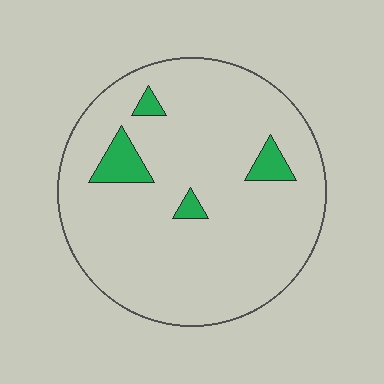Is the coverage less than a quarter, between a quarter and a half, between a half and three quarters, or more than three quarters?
Less than a quarter.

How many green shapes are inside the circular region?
4.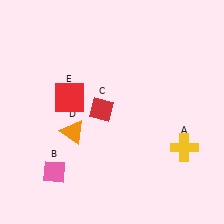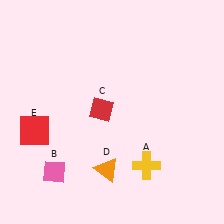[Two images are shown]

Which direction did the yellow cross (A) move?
The yellow cross (A) moved left.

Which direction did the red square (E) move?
The red square (E) moved left.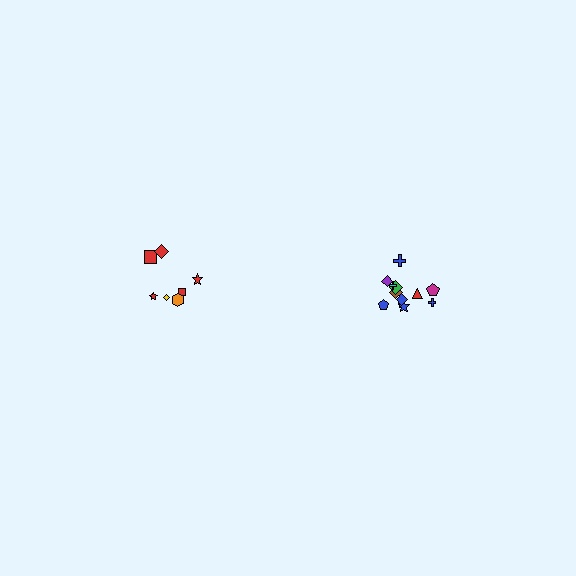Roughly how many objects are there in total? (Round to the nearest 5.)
Roughly 20 objects in total.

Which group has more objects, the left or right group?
The right group.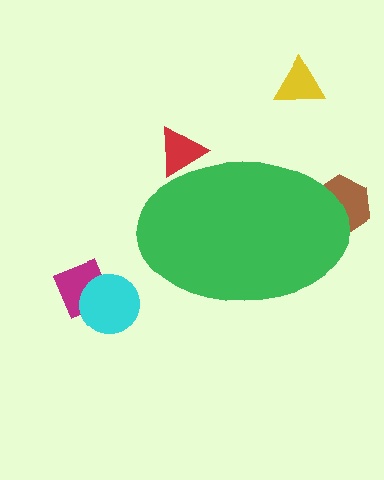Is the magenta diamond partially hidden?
No, the magenta diamond is fully visible.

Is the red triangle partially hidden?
Yes, the red triangle is partially hidden behind the green ellipse.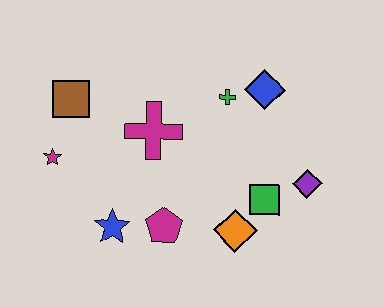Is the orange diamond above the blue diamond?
No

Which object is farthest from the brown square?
The purple diamond is farthest from the brown square.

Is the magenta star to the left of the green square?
Yes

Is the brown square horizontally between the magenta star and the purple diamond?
Yes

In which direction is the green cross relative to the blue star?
The green cross is above the blue star.